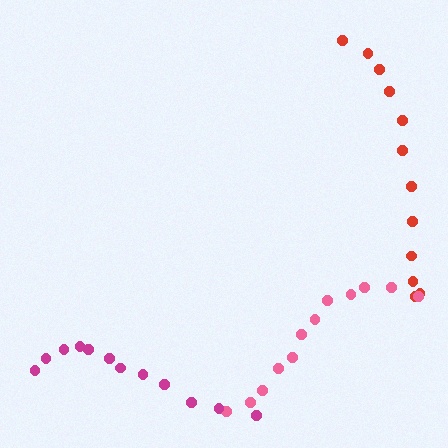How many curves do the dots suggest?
There are 3 distinct paths.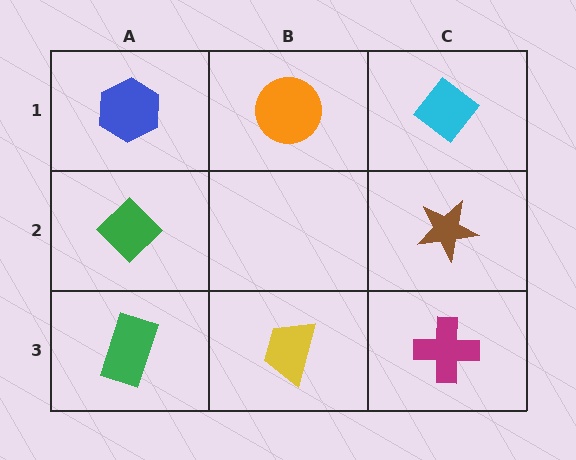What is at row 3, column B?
A yellow trapezoid.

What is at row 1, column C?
A cyan diamond.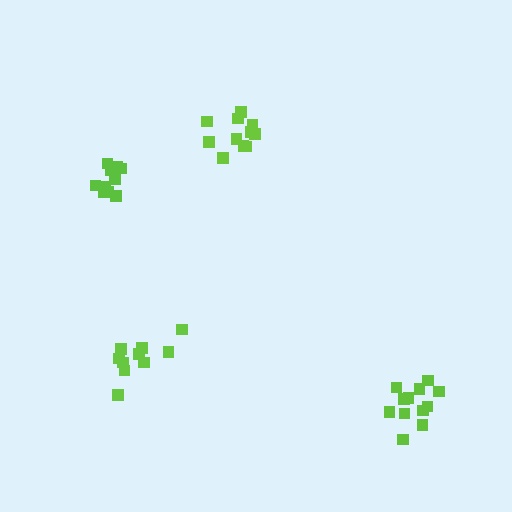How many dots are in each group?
Group 1: 12 dots, Group 2: 10 dots, Group 3: 11 dots, Group 4: 12 dots (45 total).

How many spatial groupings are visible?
There are 4 spatial groupings.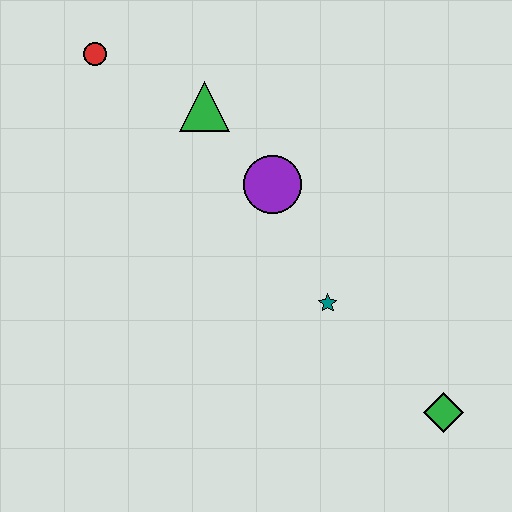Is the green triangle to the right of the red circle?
Yes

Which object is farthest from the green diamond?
The red circle is farthest from the green diamond.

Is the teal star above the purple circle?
No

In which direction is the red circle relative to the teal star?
The red circle is above the teal star.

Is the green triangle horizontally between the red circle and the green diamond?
Yes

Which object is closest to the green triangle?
The purple circle is closest to the green triangle.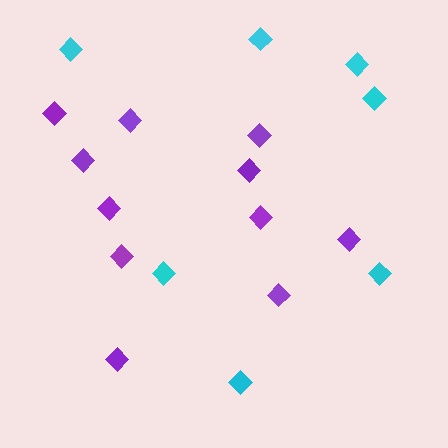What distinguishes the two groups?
There are 2 groups: one group of purple diamonds (11) and one group of cyan diamonds (7).